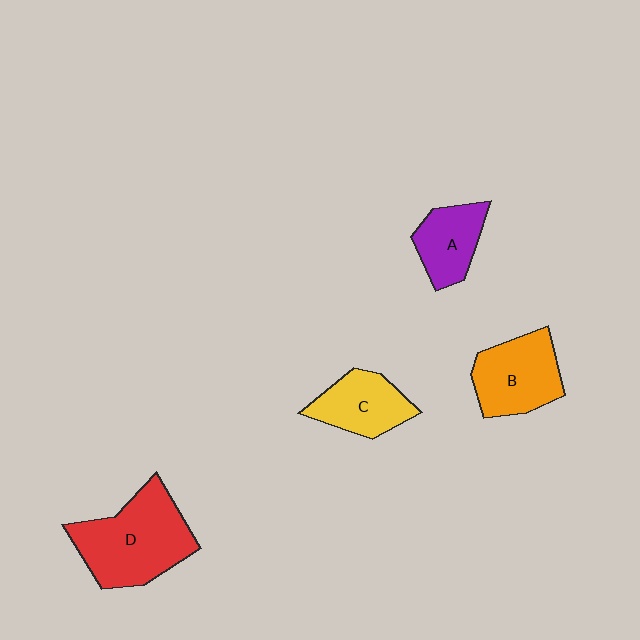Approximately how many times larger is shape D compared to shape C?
Approximately 1.8 times.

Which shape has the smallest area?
Shape A (purple).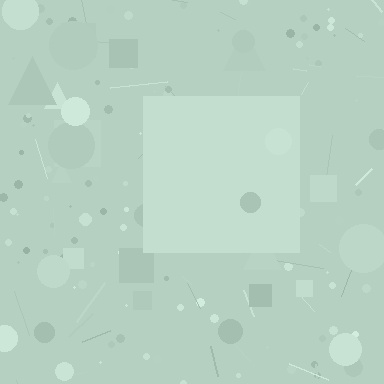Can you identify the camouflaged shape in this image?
The camouflaged shape is a square.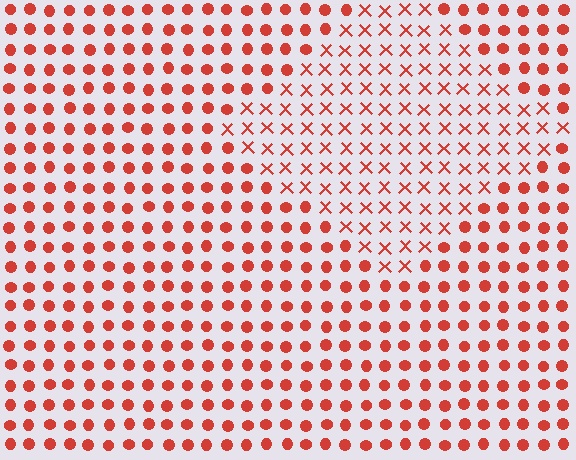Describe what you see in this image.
The image is filled with small red elements arranged in a uniform grid. A diamond-shaped region contains X marks, while the surrounding area contains circles. The boundary is defined purely by the change in element shape.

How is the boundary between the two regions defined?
The boundary is defined by a change in element shape: X marks inside vs. circles outside. All elements share the same color and spacing.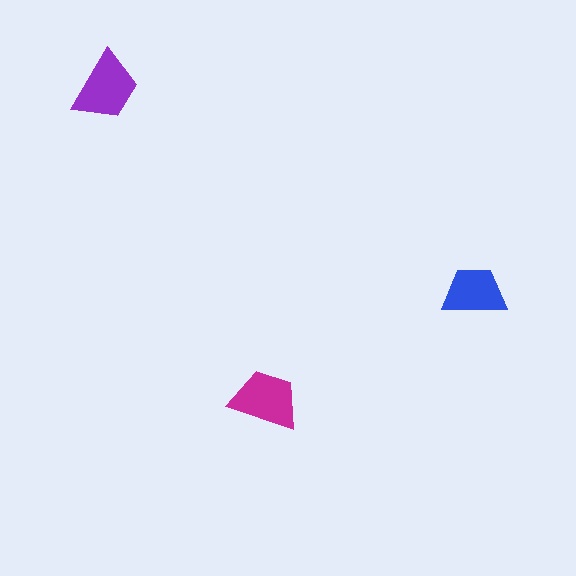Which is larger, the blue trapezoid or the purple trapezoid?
The purple one.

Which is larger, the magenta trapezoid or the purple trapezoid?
The purple one.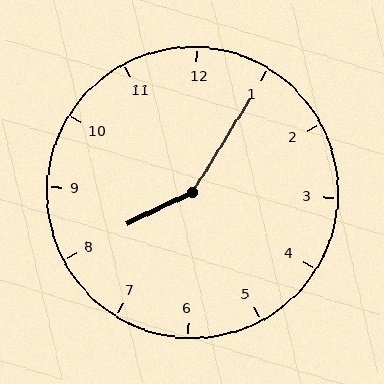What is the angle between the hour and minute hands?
Approximately 148 degrees.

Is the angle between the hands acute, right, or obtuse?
It is obtuse.